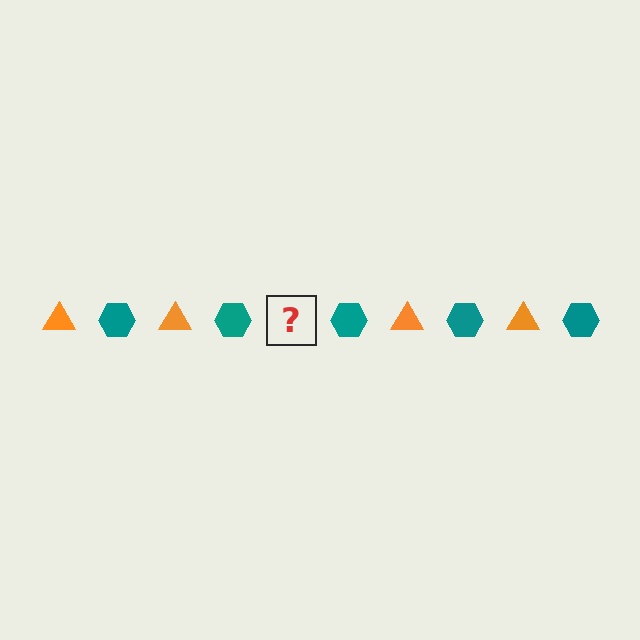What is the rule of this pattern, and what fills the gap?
The rule is that the pattern alternates between orange triangle and teal hexagon. The gap should be filled with an orange triangle.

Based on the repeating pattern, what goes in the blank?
The blank should be an orange triangle.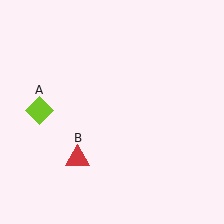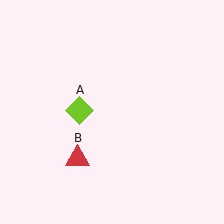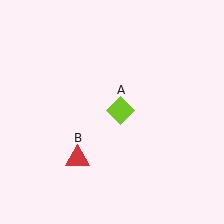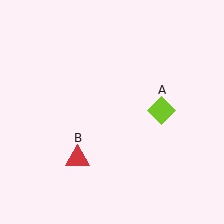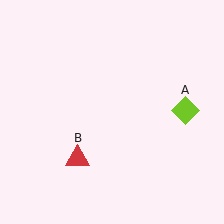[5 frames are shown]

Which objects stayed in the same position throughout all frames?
Red triangle (object B) remained stationary.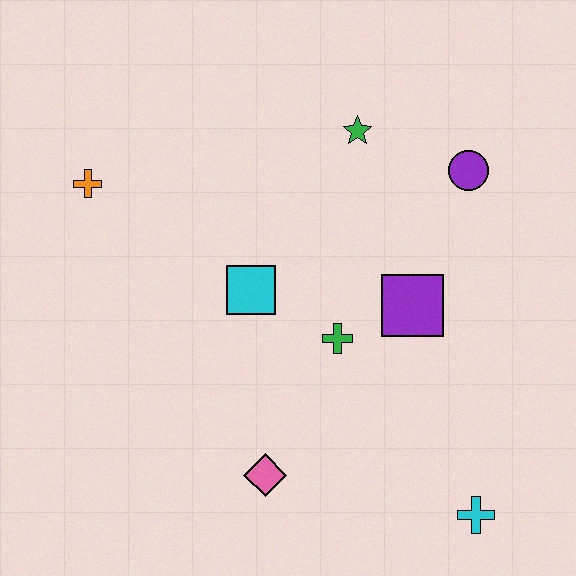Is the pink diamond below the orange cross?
Yes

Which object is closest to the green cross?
The purple square is closest to the green cross.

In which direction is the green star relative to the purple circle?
The green star is to the left of the purple circle.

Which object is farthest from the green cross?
The orange cross is farthest from the green cross.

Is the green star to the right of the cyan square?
Yes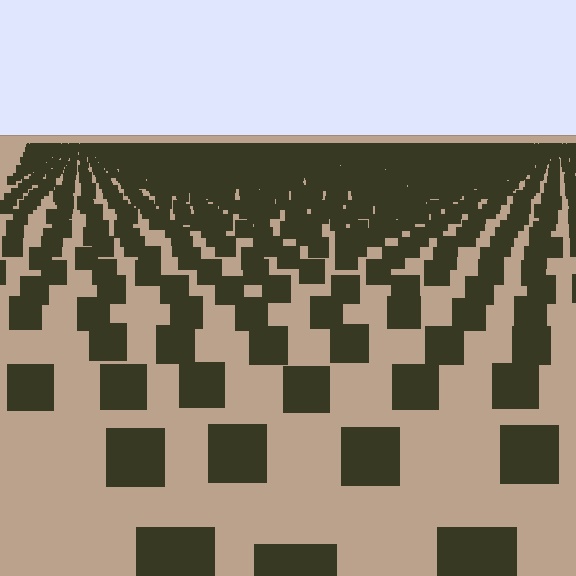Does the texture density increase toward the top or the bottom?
Density increases toward the top.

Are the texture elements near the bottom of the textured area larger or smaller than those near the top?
Larger. Near the bottom, elements are closer to the viewer and appear at a bigger on-screen size.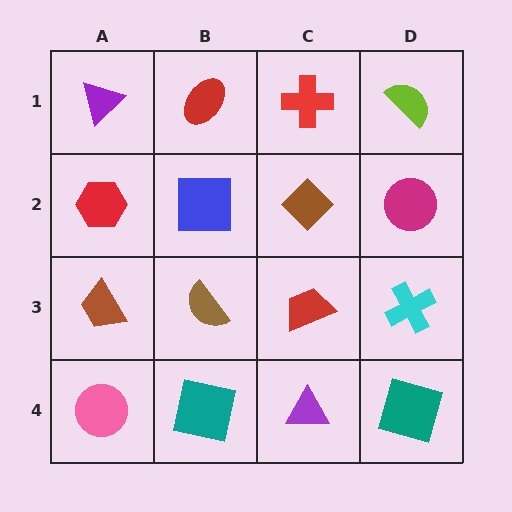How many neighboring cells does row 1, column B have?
3.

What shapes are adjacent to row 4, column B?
A brown semicircle (row 3, column B), a pink circle (row 4, column A), a purple triangle (row 4, column C).